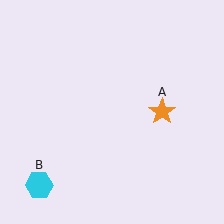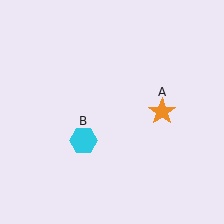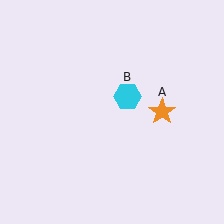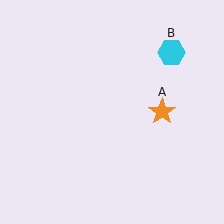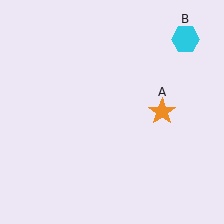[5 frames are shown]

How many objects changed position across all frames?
1 object changed position: cyan hexagon (object B).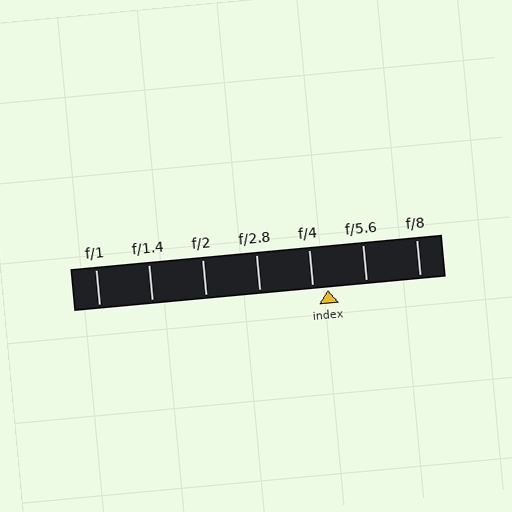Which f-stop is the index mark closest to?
The index mark is closest to f/4.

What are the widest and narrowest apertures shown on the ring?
The widest aperture shown is f/1 and the narrowest is f/8.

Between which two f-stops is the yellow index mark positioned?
The index mark is between f/4 and f/5.6.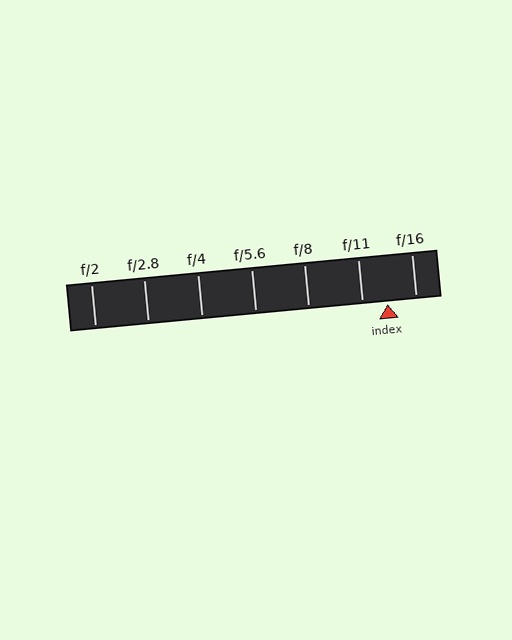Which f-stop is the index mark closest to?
The index mark is closest to f/11.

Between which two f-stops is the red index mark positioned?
The index mark is between f/11 and f/16.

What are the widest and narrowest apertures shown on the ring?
The widest aperture shown is f/2 and the narrowest is f/16.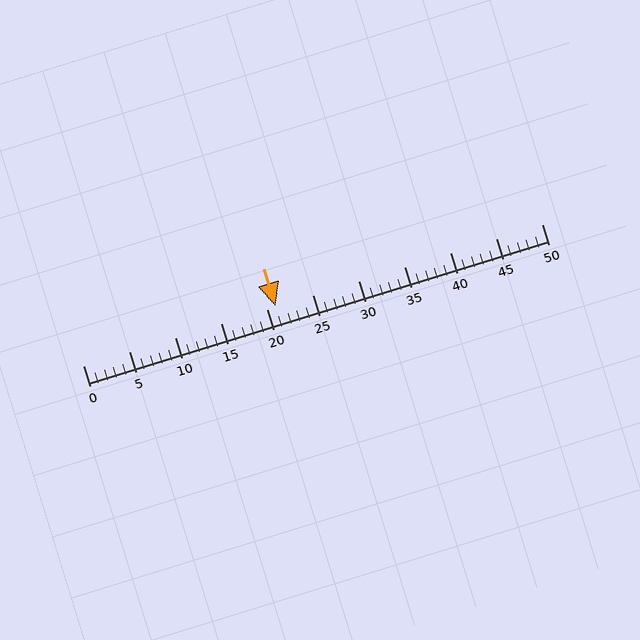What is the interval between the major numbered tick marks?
The major tick marks are spaced 5 units apart.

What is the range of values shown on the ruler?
The ruler shows values from 0 to 50.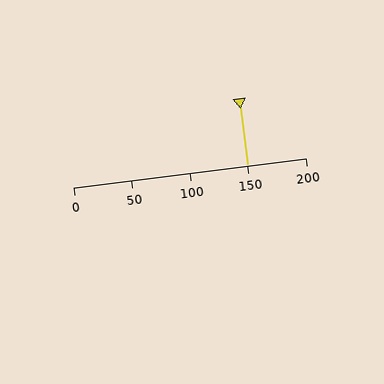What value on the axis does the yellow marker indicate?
The marker indicates approximately 150.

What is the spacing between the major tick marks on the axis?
The major ticks are spaced 50 apart.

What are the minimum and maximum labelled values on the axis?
The axis runs from 0 to 200.